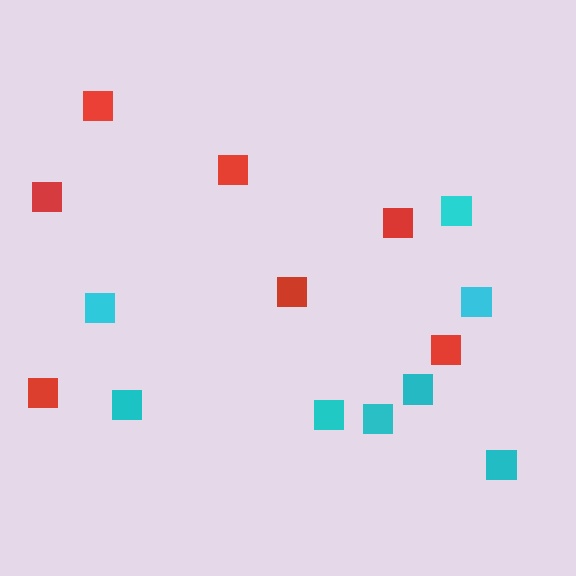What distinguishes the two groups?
There are 2 groups: one group of cyan squares (8) and one group of red squares (7).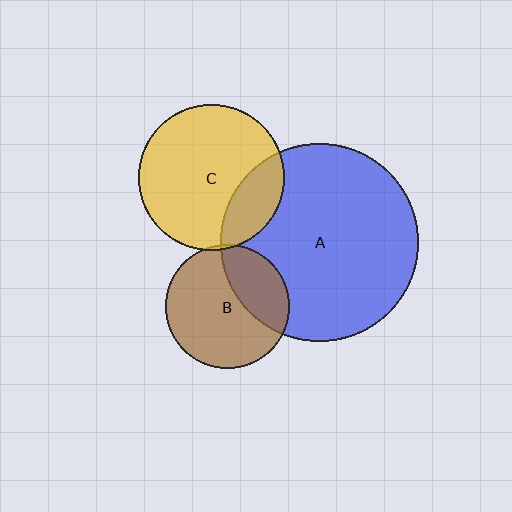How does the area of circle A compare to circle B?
Approximately 2.6 times.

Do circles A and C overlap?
Yes.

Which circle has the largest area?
Circle A (blue).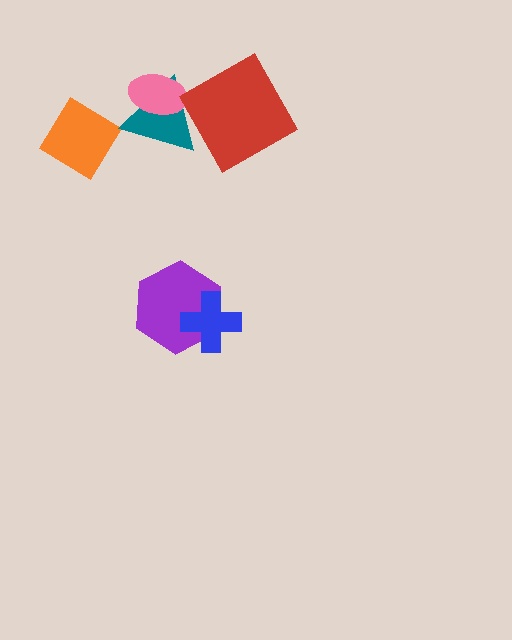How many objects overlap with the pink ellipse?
1 object overlaps with the pink ellipse.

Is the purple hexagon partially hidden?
Yes, it is partially covered by another shape.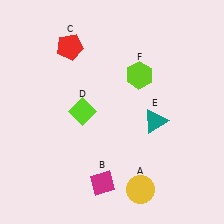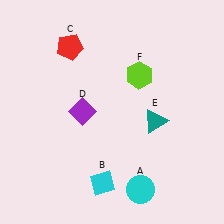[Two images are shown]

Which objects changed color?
A changed from yellow to cyan. B changed from magenta to cyan. D changed from lime to purple.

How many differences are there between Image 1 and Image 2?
There are 3 differences between the two images.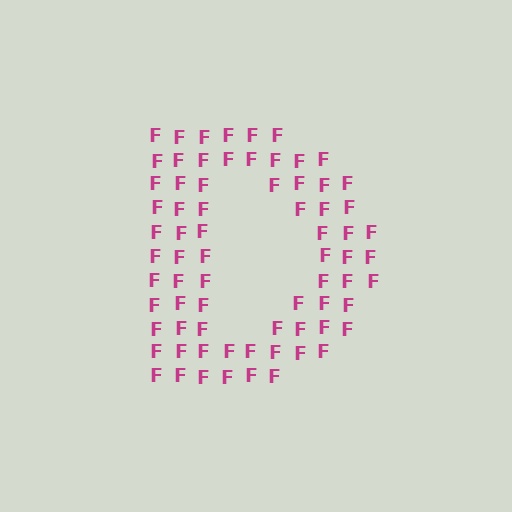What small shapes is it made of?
It is made of small letter F's.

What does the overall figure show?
The overall figure shows the letter D.